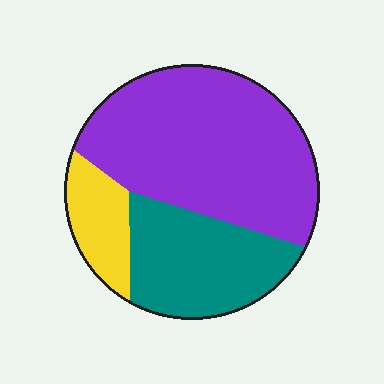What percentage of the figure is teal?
Teal takes up about one third (1/3) of the figure.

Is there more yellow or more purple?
Purple.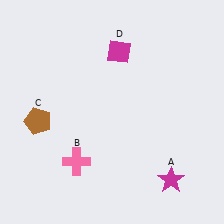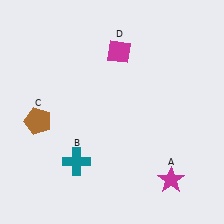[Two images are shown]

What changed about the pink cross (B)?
In Image 1, B is pink. In Image 2, it changed to teal.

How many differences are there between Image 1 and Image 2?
There is 1 difference between the two images.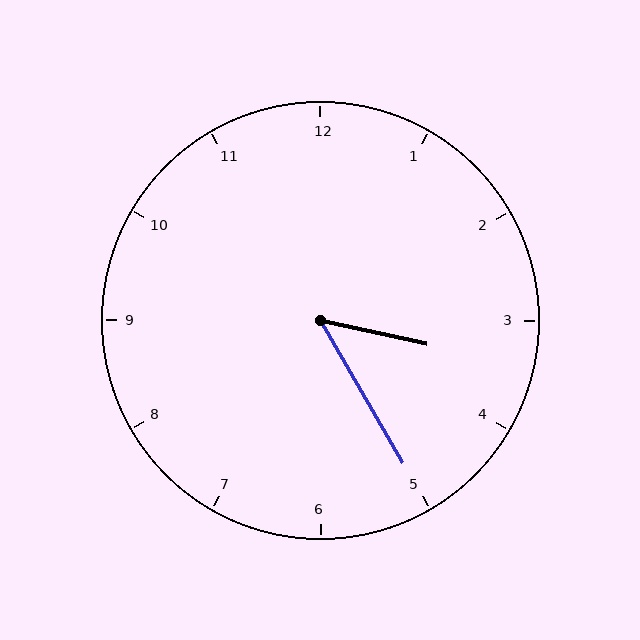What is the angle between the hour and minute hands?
Approximately 48 degrees.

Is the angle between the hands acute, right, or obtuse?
It is acute.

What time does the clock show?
3:25.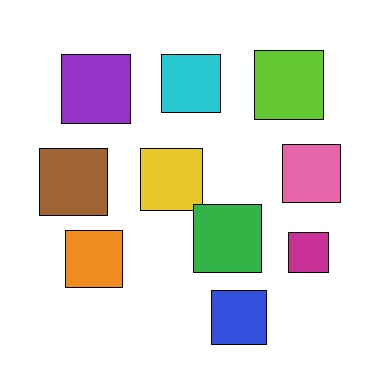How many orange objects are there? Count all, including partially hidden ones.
There is 1 orange object.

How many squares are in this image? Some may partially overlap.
There are 10 squares.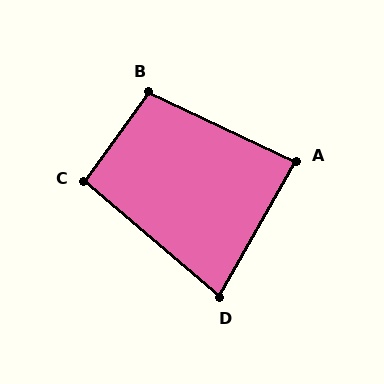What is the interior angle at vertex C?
Approximately 94 degrees (approximately right).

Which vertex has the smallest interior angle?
D, at approximately 79 degrees.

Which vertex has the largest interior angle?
B, at approximately 101 degrees.